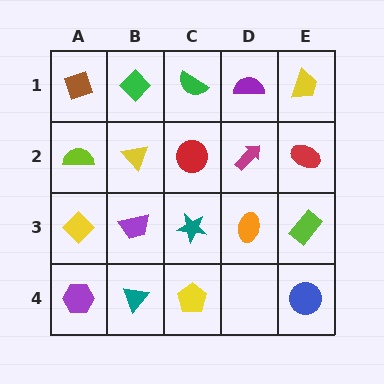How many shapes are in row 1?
5 shapes.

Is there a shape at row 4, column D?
No, that cell is empty.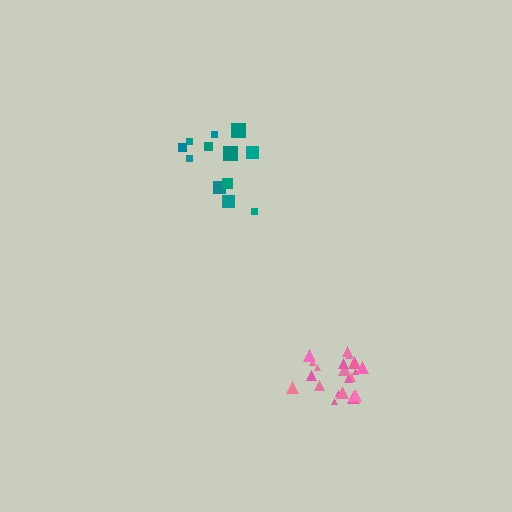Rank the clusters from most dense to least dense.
pink, teal.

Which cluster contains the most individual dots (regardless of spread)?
Pink (20).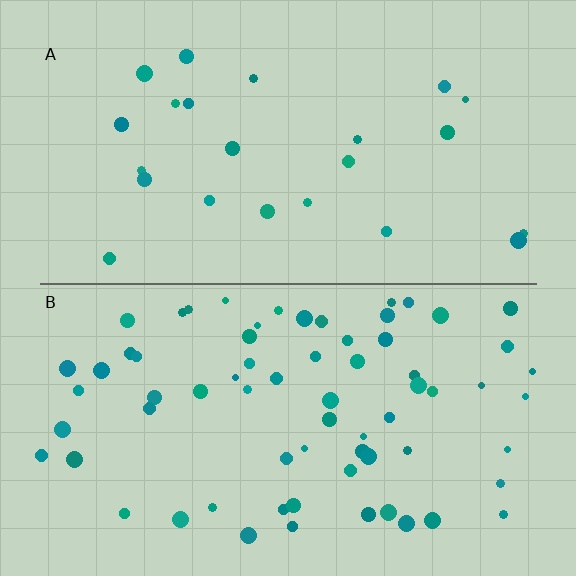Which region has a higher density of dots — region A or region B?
B (the bottom).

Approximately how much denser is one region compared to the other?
Approximately 2.9× — region B over region A.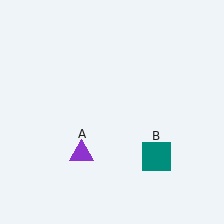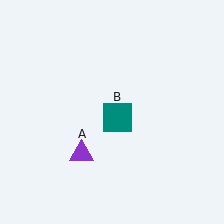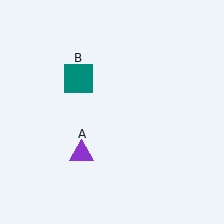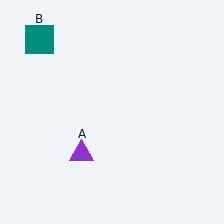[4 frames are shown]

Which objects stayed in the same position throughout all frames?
Purple triangle (object A) remained stationary.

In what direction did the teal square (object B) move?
The teal square (object B) moved up and to the left.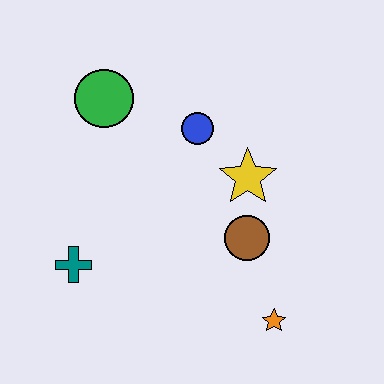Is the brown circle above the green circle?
No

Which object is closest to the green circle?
The blue circle is closest to the green circle.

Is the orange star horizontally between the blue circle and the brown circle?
No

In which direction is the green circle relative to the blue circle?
The green circle is to the left of the blue circle.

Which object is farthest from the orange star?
The green circle is farthest from the orange star.